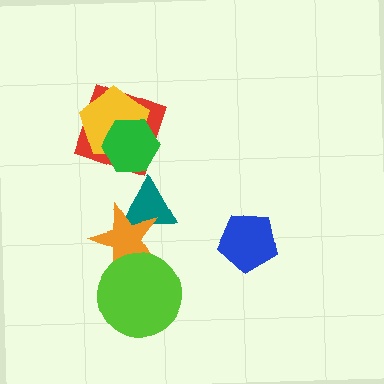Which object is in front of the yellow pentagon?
The green hexagon is in front of the yellow pentagon.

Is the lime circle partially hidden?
No, no other shape covers it.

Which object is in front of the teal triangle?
The orange star is in front of the teal triangle.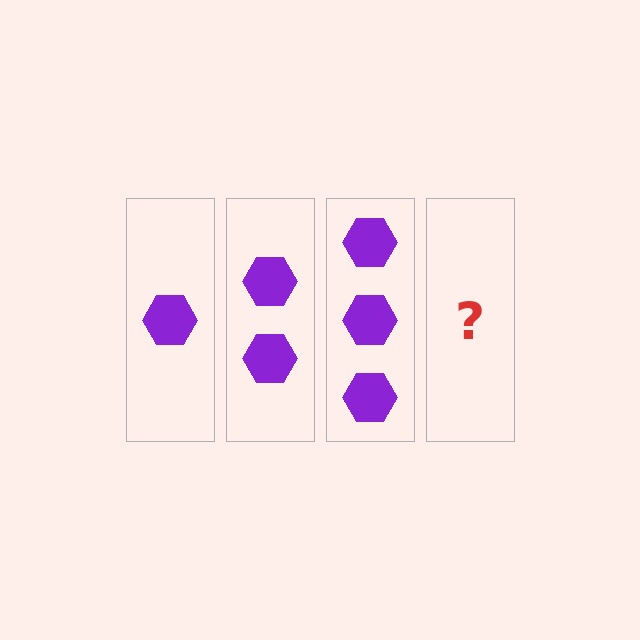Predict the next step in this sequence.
The next step is 4 hexagons.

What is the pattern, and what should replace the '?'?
The pattern is that each step adds one more hexagon. The '?' should be 4 hexagons.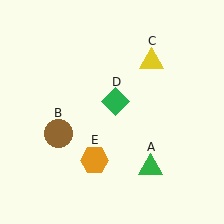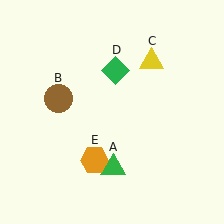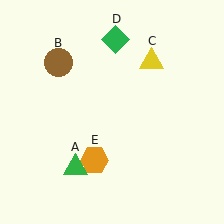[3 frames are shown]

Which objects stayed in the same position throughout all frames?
Yellow triangle (object C) and orange hexagon (object E) remained stationary.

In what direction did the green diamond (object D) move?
The green diamond (object D) moved up.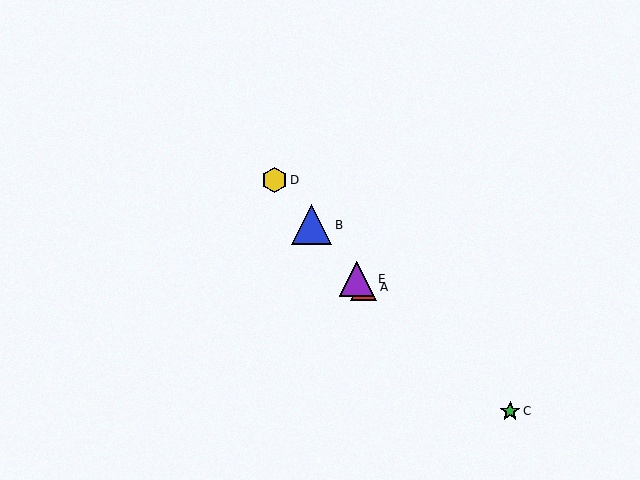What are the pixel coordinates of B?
Object B is at (311, 225).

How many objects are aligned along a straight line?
4 objects (A, B, D, E) are aligned along a straight line.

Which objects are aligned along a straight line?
Objects A, B, D, E are aligned along a straight line.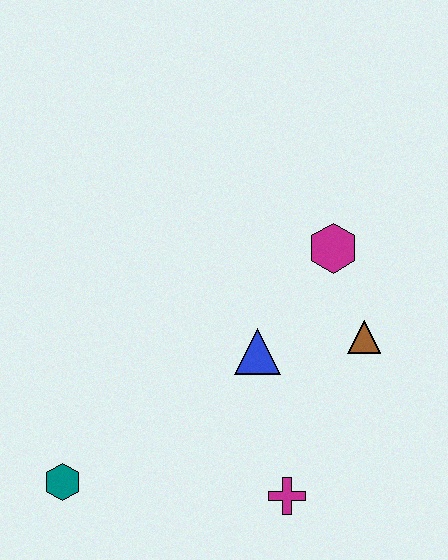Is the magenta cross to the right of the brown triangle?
No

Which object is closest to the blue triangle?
The brown triangle is closest to the blue triangle.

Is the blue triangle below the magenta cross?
No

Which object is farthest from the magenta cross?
The magenta hexagon is farthest from the magenta cross.